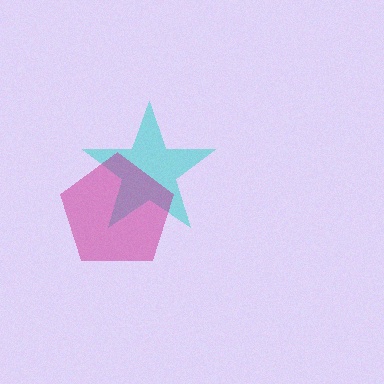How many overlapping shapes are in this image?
There are 2 overlapping shapes in the image.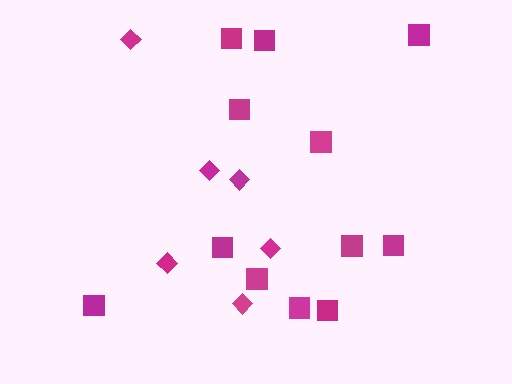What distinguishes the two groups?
There are 2 groups: one group of diamonds (6) and one group of squares (12).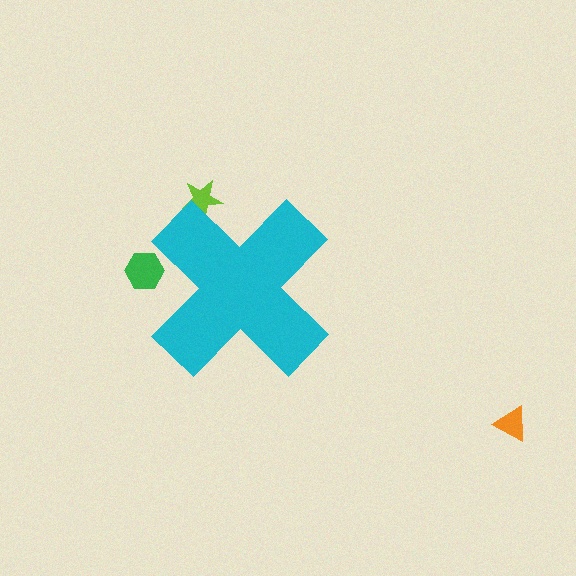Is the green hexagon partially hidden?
Yes, the green hexagon is partially hidden behind the cyan cross.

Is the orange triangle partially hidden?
No, the orange triangle is fully visible.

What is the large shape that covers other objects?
A cyan cross.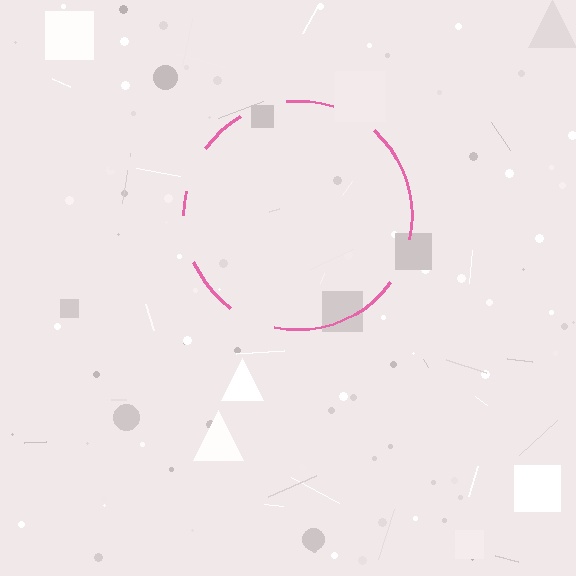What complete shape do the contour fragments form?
The contour fragments form a circle.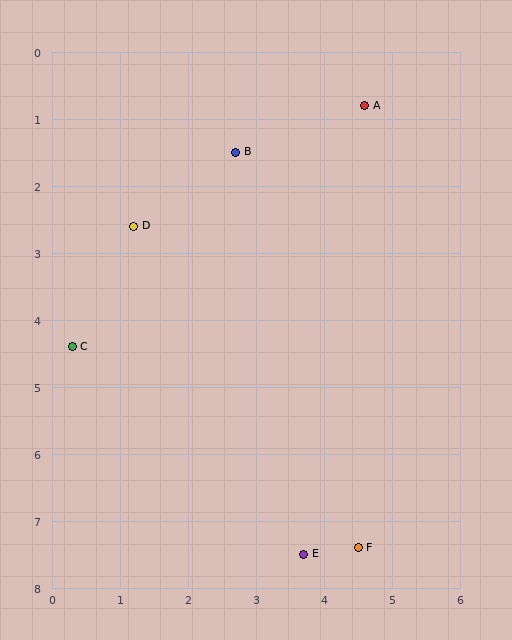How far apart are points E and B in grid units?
Points E and B are about 6.1 grid units apart.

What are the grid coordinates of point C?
Point C is at approximately (0.3, 4.4).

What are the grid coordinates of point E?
Point E is at approximately (3.7, 7.5).